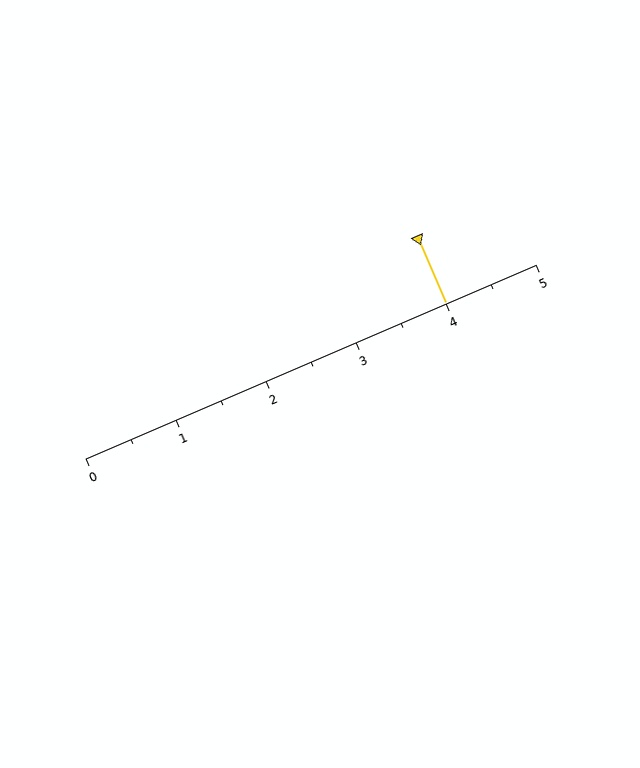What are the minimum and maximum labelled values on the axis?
The axis runs from 0 to 5.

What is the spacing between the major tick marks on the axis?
The major ticks are spaced 1 apart.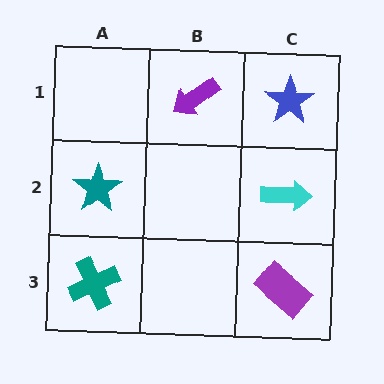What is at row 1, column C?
A blue star.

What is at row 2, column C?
A cyan arrow.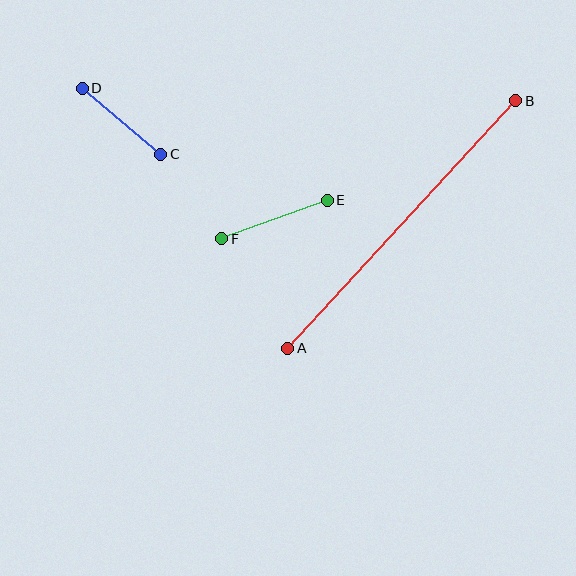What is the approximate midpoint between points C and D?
The midpoint is at approximately (121, 121) pixels.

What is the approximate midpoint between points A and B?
The midpoint is at approximately (402, 224) pixels.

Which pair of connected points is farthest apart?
Points A and B are farthest apart.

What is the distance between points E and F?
The distance is approximately 112 pixels.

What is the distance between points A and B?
The distance is approximately 337 pixels.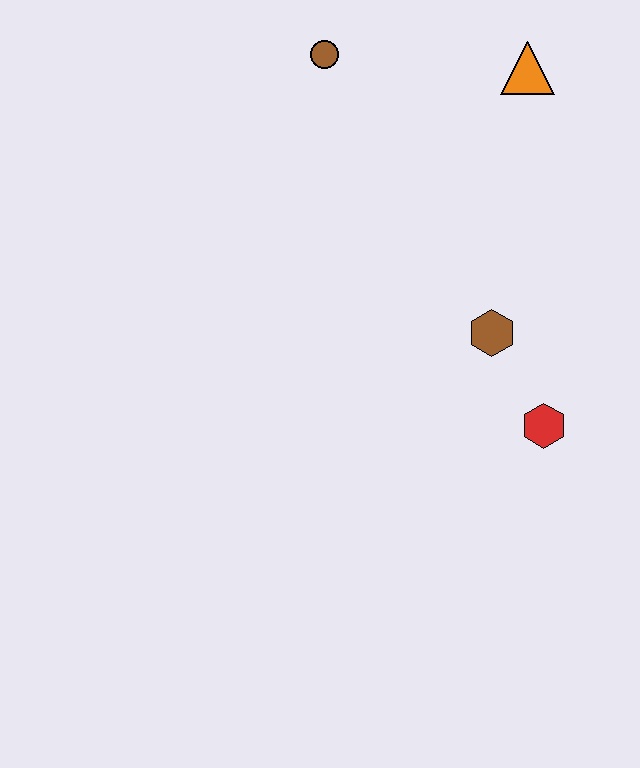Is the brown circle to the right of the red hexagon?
No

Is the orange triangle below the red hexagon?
No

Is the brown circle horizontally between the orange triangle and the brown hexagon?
No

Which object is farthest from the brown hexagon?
The brown circle is farthest from the brown hexagon.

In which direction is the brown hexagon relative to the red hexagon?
The brown hexagon is above the red hexagon.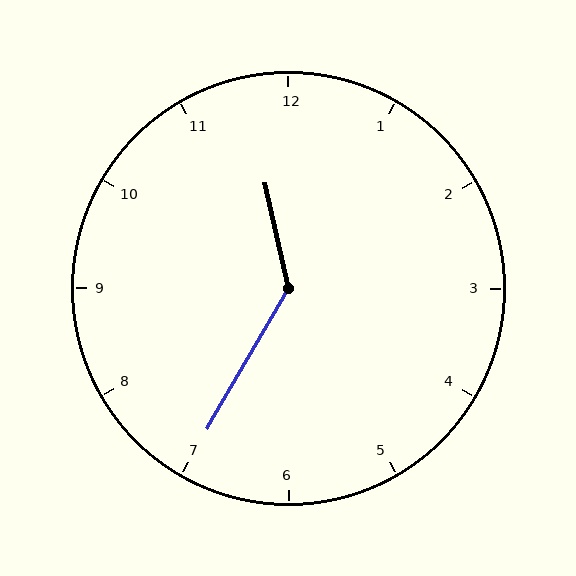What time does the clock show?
11:35.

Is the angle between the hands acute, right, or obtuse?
It is obtuse.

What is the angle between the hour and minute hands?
Approximately 138 degrees.